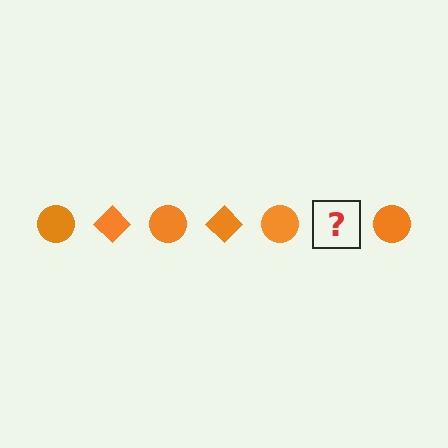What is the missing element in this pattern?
The missing element is an orange diamond.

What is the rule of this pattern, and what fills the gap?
The rule is that the pattern cycles through circle, diamond shapes in orange. The gap should be filled with an orange diamond.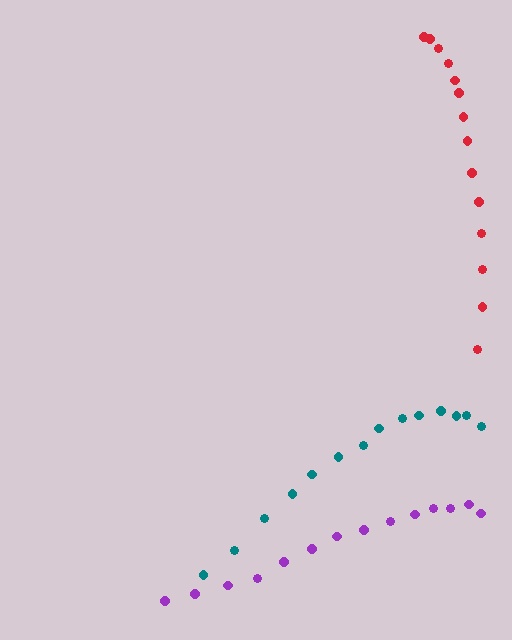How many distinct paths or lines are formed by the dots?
There are 3 distinct paths.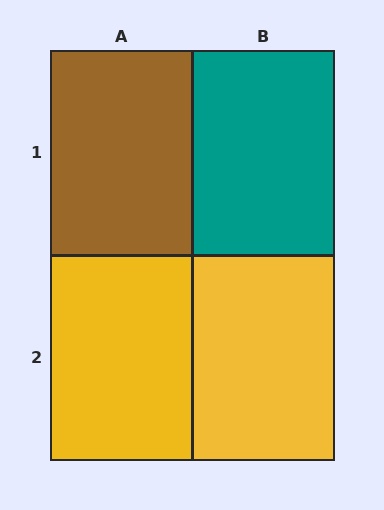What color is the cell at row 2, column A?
Yellow.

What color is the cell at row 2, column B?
Yellow.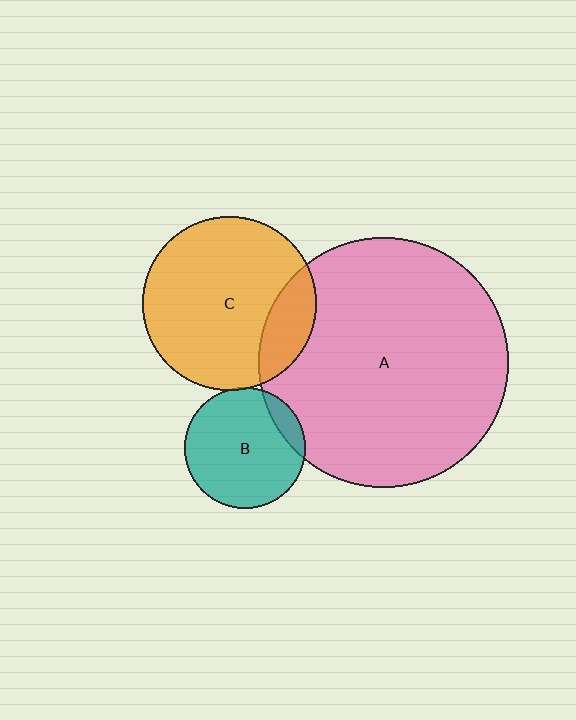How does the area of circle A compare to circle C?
Approximately 2.1 times.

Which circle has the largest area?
Circle A (pink).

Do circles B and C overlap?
Yes.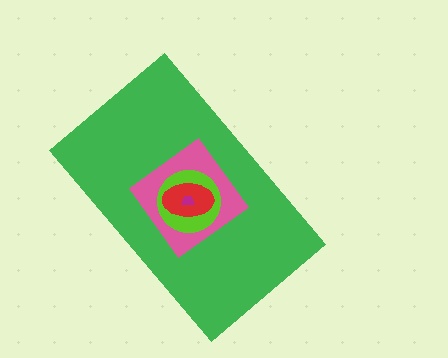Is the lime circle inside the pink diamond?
Yes.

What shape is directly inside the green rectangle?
The pink diamond.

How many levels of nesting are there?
5.